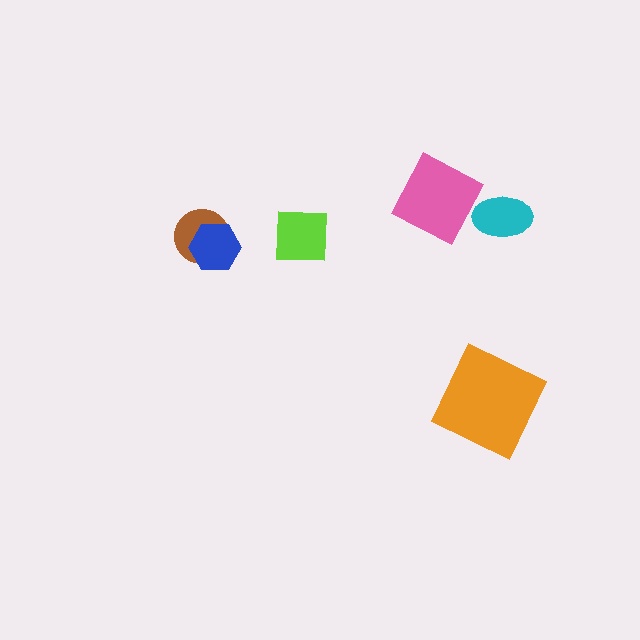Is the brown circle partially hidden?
Yes, it is partially covered by another shape.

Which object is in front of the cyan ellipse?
The pink diamond is in front of the cyan ellipse.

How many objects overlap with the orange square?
0 objects overlap with the orange square.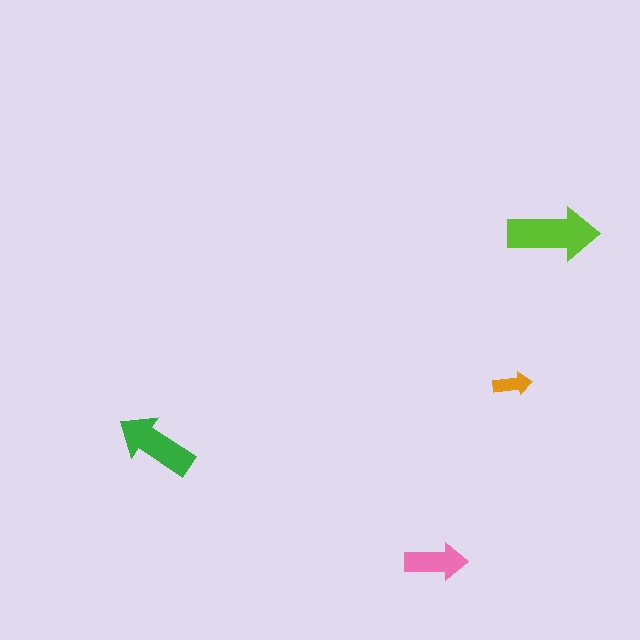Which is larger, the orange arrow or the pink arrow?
The pink one.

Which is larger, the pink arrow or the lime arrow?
The lime one.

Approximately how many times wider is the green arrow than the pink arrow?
About 1.5 times wider.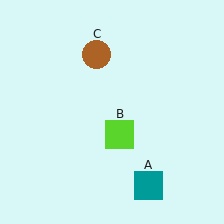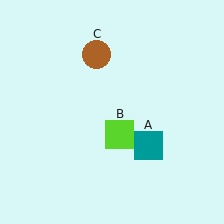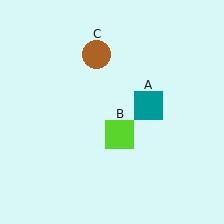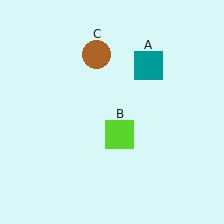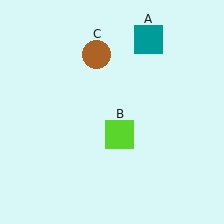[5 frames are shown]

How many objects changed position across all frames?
1 object changed position: teal square (object A).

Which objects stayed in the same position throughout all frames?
Lime square (object B) and brown circle (object C) remained stationary.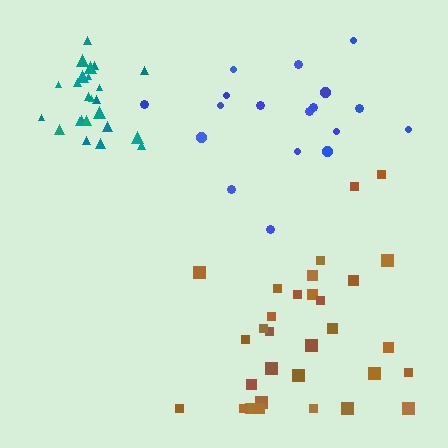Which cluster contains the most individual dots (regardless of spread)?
Brown (31).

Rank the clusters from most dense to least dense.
teal, brown, blue.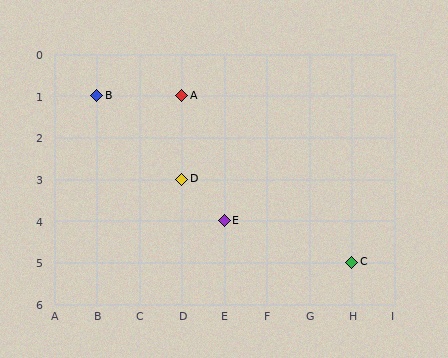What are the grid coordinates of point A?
Point A is at grid coordinates (D, 1).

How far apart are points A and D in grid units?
Points A and D are 2 rows apart.